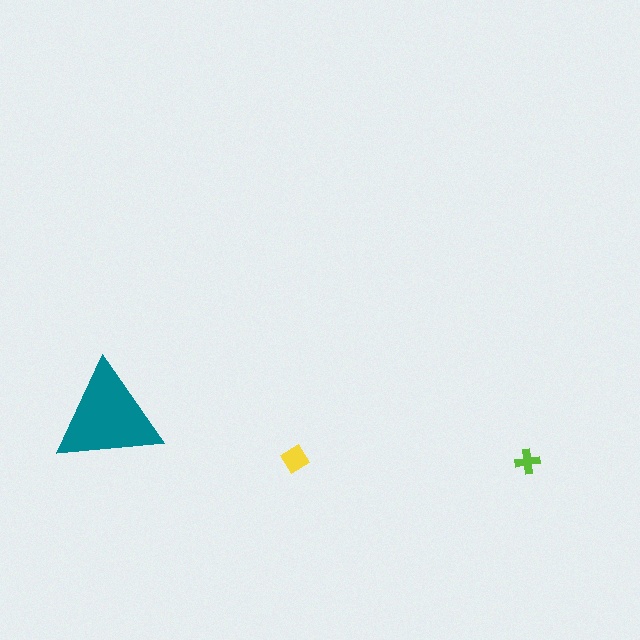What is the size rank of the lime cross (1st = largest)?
3rd.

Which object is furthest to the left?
The teal triangle is leftmost.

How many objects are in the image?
There are 3 objects in the image.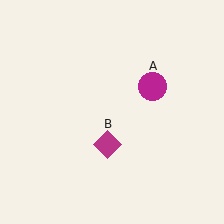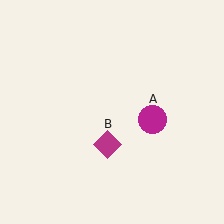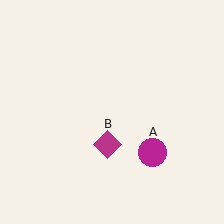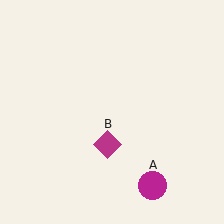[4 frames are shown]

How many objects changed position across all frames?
1 object changed position: magenta circle (object A).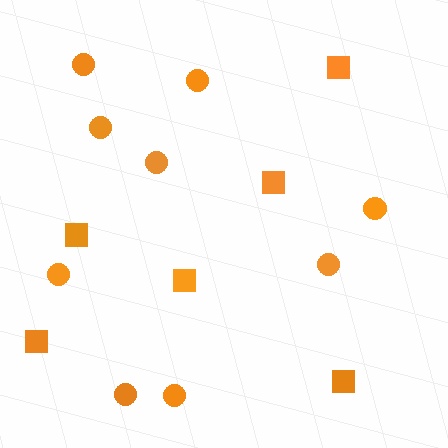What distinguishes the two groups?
There are 2 groups: one group of circles (9) and one group of squares (6).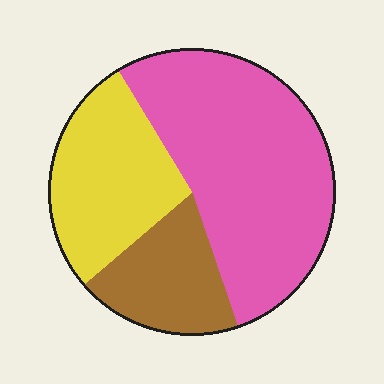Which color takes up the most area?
Pink, at roughly 55%.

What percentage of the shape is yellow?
Yellow covers roughly 30% of the shape.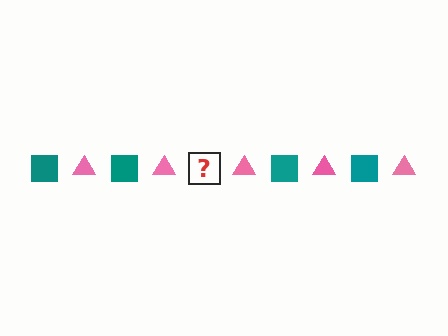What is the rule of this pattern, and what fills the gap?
The rule is that the pattern alternates between teal square and pink triangle. The gap should be filled with a teal square.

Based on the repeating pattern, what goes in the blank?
The blank should be a teal square.